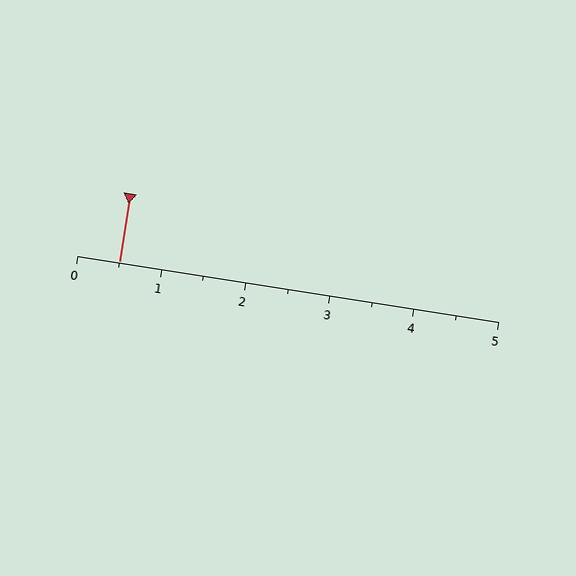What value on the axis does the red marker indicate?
The marker indicates approximately 0.5.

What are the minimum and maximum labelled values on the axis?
The axis runs from 0 to 5.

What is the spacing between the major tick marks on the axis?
The major ticks are spaced 1 apart.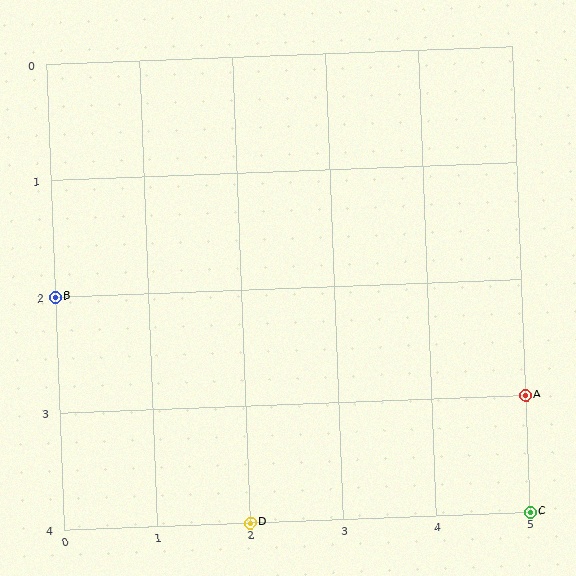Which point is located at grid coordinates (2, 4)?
Point D is at (2, 4).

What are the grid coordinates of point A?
Point A is at grid coordinates (5, 3).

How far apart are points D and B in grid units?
Points D and B are 2 columns and 2 rows apart (about 2.8 grid units diagonally).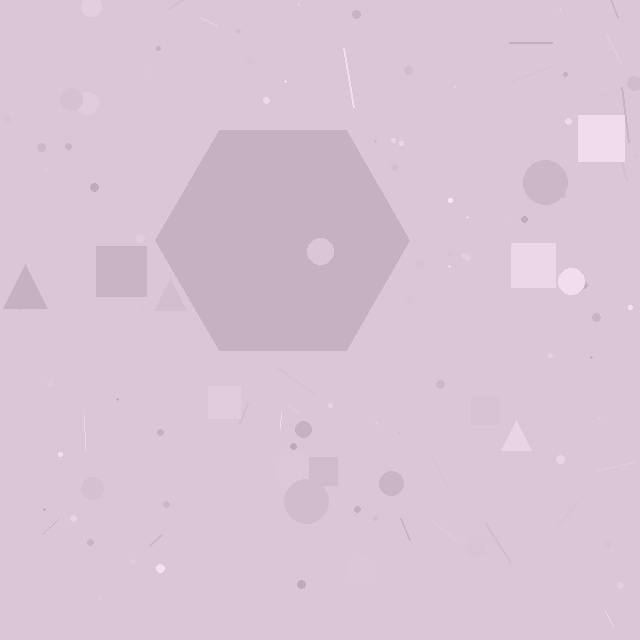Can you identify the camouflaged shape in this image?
The camouflaged shape is a hexagon.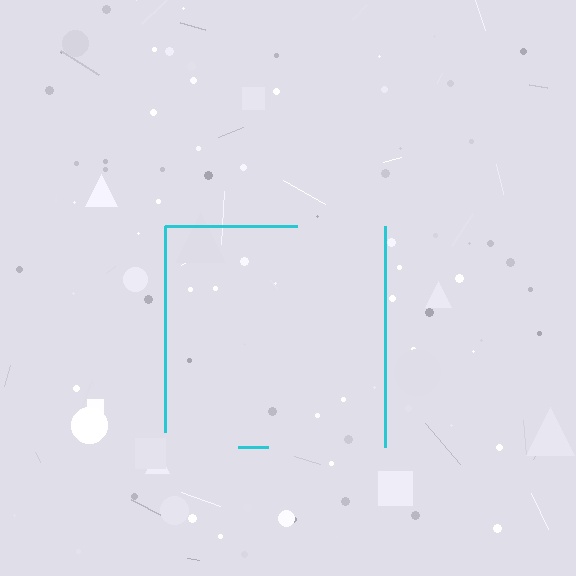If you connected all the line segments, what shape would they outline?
They would outline a square.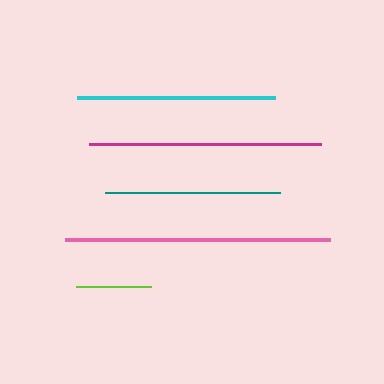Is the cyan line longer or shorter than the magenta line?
The magenta line is longer than the cyan line.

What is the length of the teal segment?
The teal segment is approximately 175 pixels long.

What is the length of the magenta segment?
The magenta segment is approximately 232 pixels long.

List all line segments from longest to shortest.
From longest to shortest: pink, magenta, cyan, teal, lime.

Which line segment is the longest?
The pink line is the longest at approximately 266 pixels.